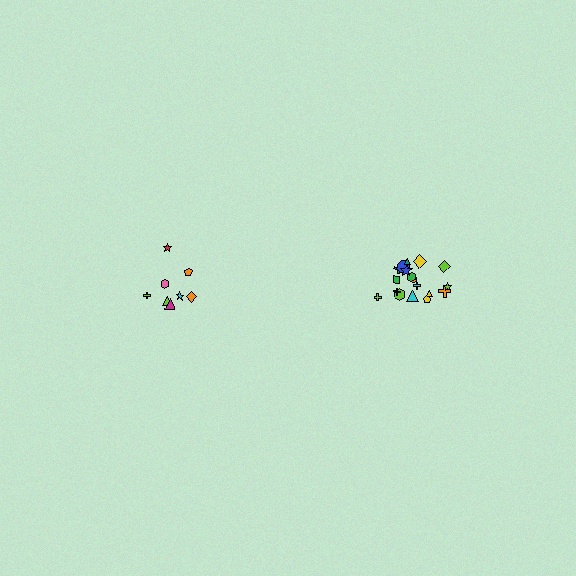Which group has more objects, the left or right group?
The right group.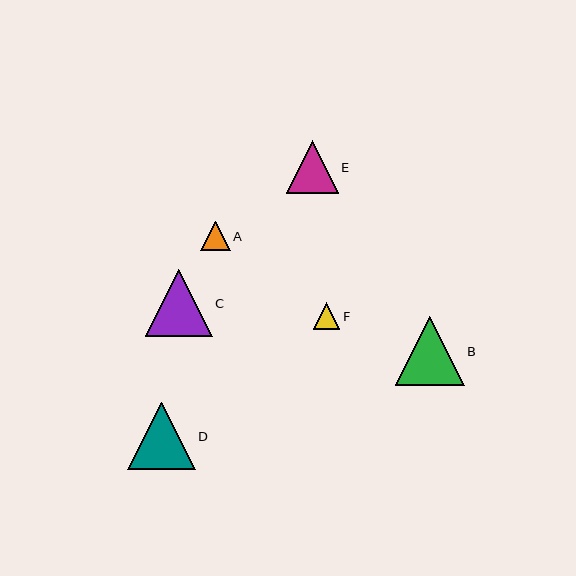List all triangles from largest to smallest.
From largest to smallest: B, D, C, E, A, F.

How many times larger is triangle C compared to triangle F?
Triangle C is approximately 2.5 times the size of triangle F.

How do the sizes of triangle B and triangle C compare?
Triangle B and triangle C are approximately the same size.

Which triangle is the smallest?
Triangle F is the smallest with a size of approximately 26 pixels.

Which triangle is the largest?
Triangle B is the largest with a size of approximately 68 pixels.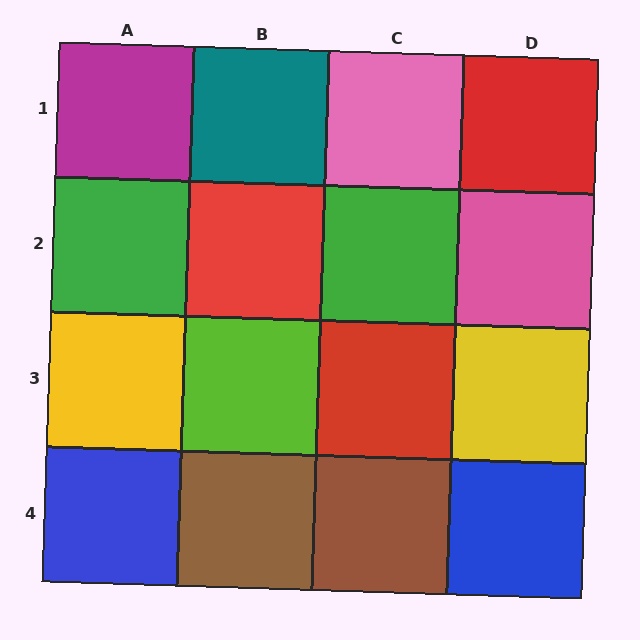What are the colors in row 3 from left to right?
Yellow, lime, red, yellow.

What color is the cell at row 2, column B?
Red.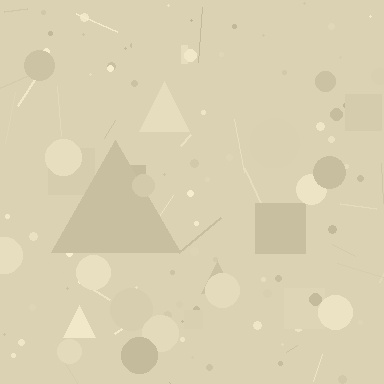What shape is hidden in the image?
A triangle is hidden in the image.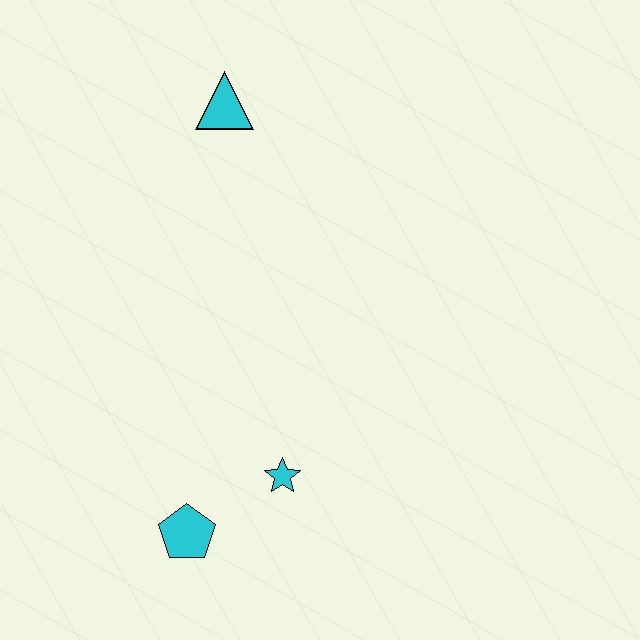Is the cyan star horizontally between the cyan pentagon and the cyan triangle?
No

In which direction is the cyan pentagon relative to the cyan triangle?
The cyan pentagon is below the cyan triangle.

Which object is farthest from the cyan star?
The cyan triangle is farthest from the cyan star.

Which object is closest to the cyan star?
The cyan pentagon is closest to the cyan star.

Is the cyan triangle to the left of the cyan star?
Yes